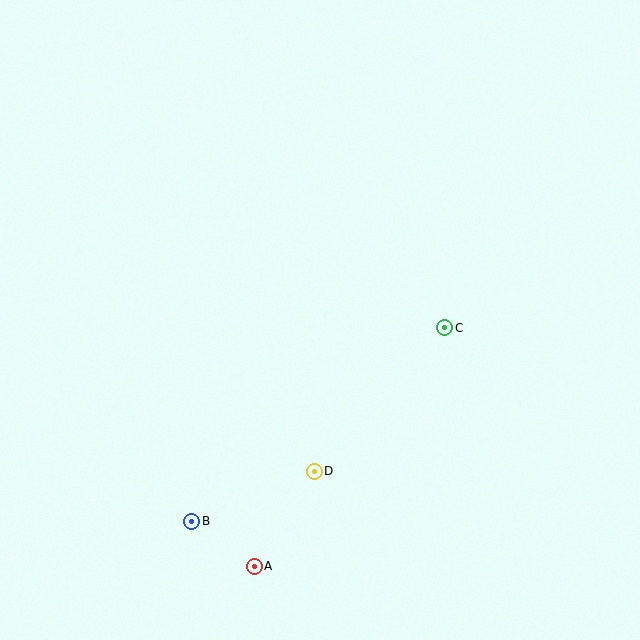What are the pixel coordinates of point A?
Point A is at (254, 566).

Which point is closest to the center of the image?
Point C at (445, 328) is closest to the center.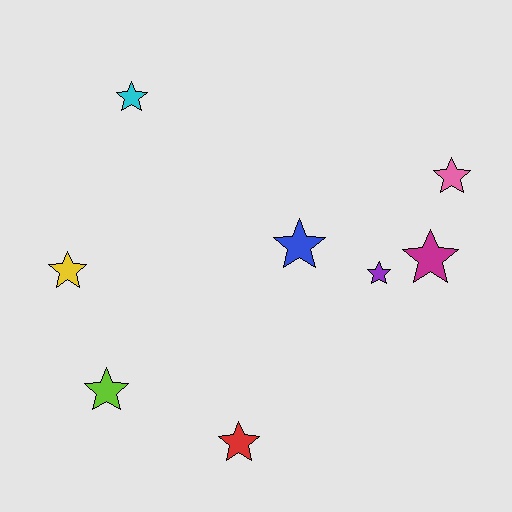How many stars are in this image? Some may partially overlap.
There are 8 stars.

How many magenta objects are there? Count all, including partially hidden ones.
There is 1 magenta object.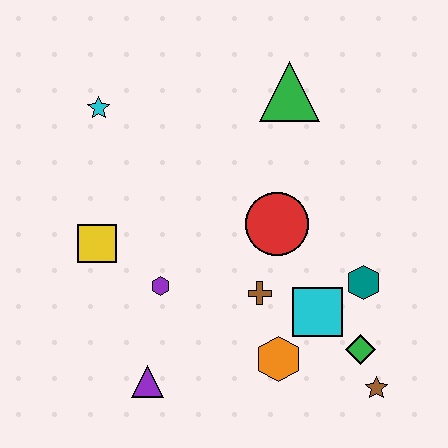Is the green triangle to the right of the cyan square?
No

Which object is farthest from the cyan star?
The brown star is farthest from the cyan star.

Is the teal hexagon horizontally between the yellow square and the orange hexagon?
No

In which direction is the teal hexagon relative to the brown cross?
The teal hexagon is to the right of the brown cross.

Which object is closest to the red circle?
The brown cross is closest to the red circle.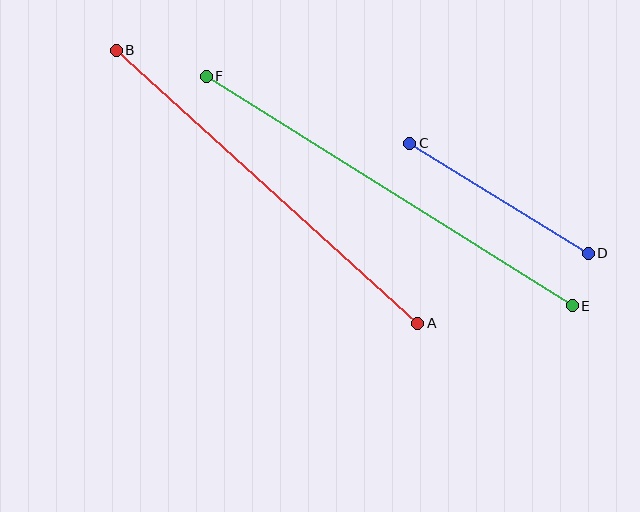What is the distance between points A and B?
The distance is approximately 407 pixels.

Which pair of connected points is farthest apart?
Points E and F are farthest apart.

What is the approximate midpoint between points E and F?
The midpoint is at approximately (389, 191) pixels.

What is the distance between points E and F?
The distance is approximately 432 pixels.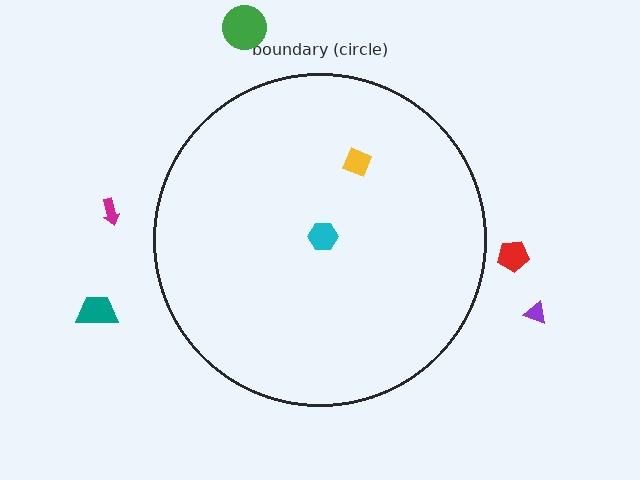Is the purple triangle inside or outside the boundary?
Outside.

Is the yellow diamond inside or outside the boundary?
Inside.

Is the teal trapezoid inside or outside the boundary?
Outside.